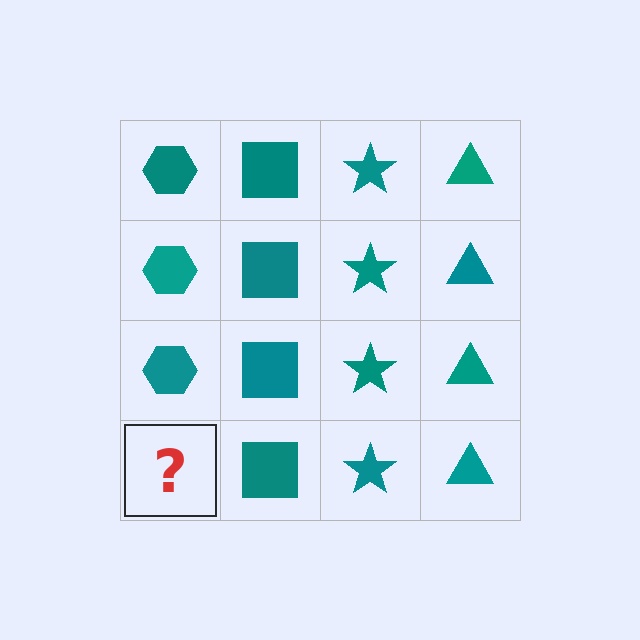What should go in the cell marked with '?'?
The missing cell should contain a teal hexagon.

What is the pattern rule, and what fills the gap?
The rule is that each column has a consistent shape. The gap should be filled with a teal hexagon.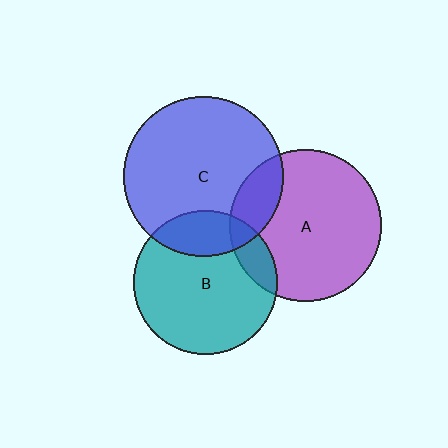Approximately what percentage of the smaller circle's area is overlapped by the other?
Approximately 20%.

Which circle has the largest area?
Circle C (blue).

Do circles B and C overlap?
Yes.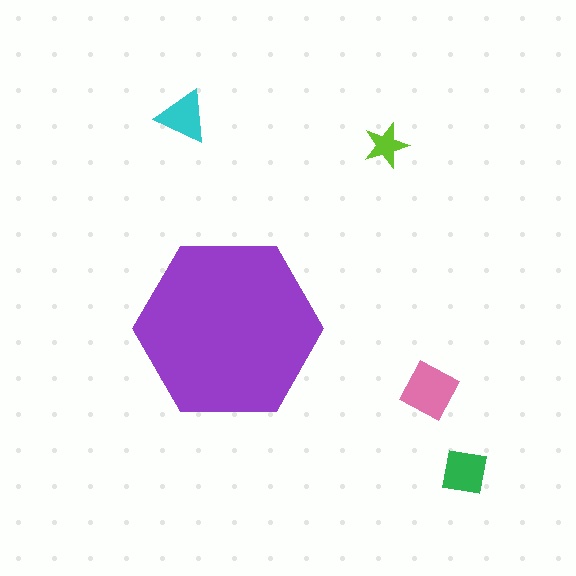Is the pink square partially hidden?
No, the pink square is fully visible.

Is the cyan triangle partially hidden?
No, the cyan triangle is fully visible.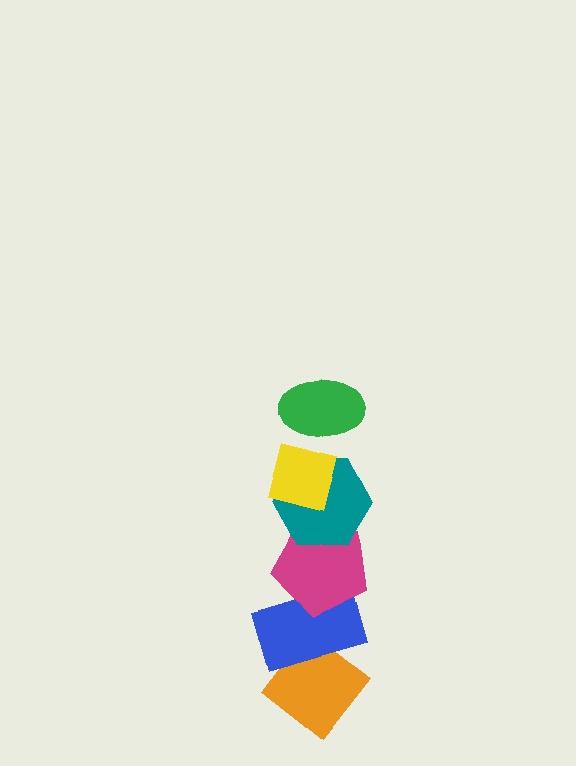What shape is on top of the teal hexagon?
The yellow square is on top of the teal hexagon.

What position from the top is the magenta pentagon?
The magenta pentagon is 4th from the top.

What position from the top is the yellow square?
The yellow square is 2nd from the top.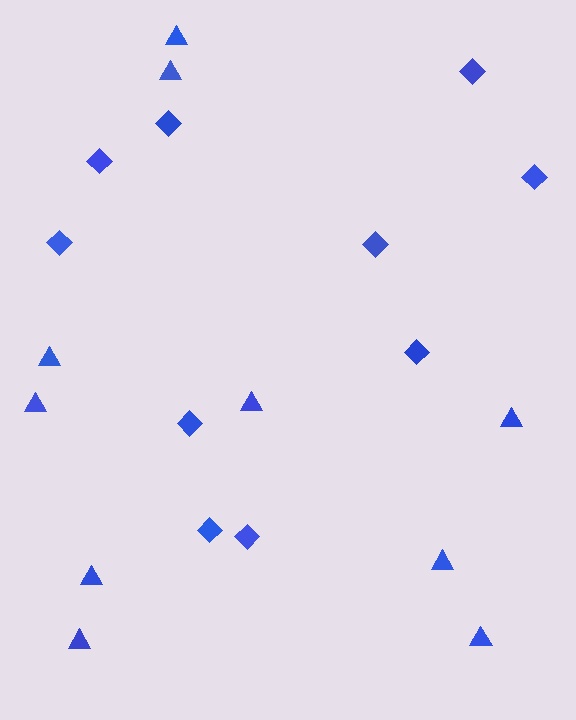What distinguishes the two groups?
There are 2 groups: one group of diamonds (10) and one group of triangles (10).